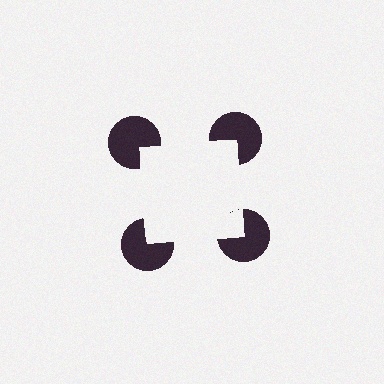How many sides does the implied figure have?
4 sides.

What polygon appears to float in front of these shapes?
An illusory square — its edges are inferred from the aligned wedge cuts in the pac-man discs, not physically drawn.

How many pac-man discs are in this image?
There are 4 — one at each vertex of the illusory square.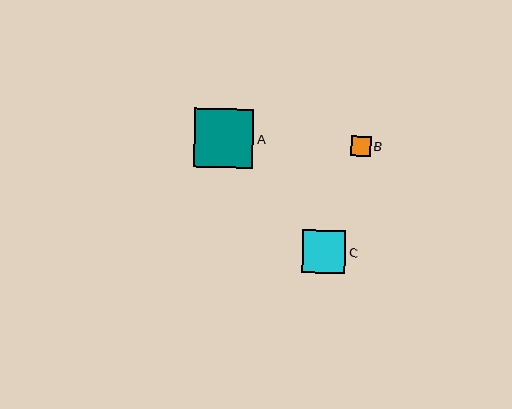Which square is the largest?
Square A is the largest with a size of approximately 59 pixels.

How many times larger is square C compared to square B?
Square C is approximately 2.2 times the size of square B.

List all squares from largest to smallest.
From largest to smallest: A, C, B.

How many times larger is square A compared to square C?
Square A is approximately 1.4 times the size of square C.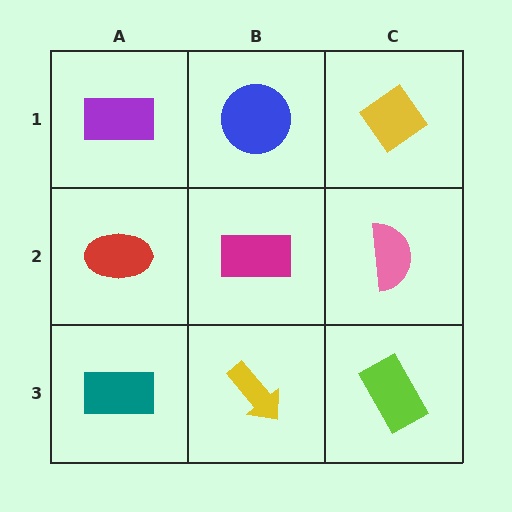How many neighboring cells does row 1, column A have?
2.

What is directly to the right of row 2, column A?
A magenta rectangle.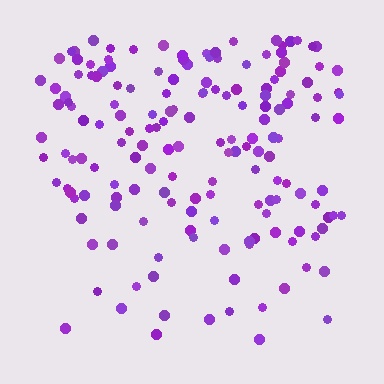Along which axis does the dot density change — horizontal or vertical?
Vertical.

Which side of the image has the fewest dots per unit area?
The bottom.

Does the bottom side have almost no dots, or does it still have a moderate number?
Still a moderate number, just noticeably fewer than the top.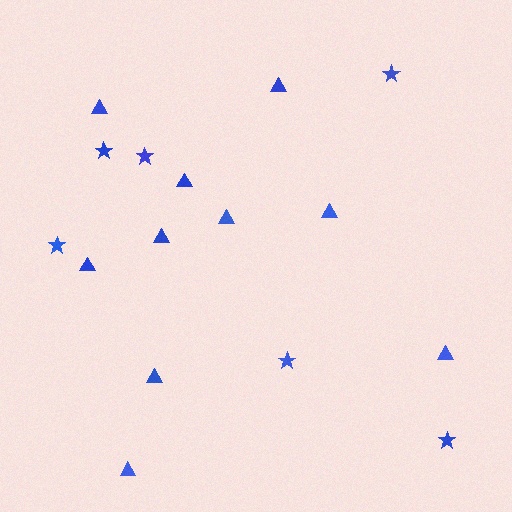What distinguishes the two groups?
There are 2 groups: one group of triangles (10) and one group of stars (6).